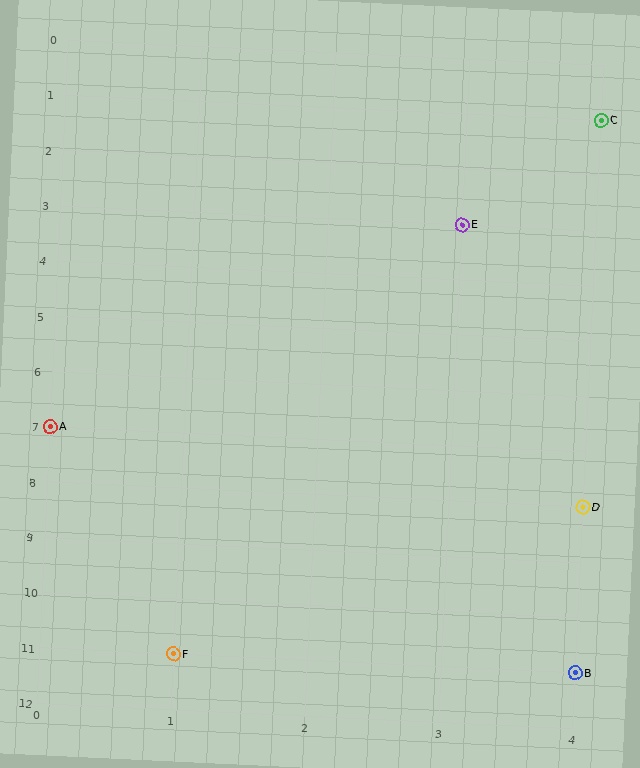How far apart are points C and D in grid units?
Points C and D are 7 rows apart.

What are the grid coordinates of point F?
Point F is at grid coordinates (1, 11).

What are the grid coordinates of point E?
Point E is at grid coordinates (3, 3).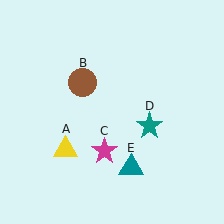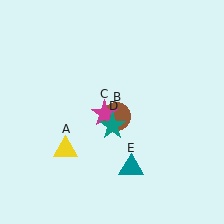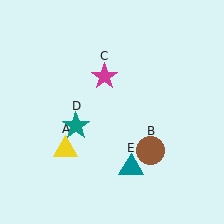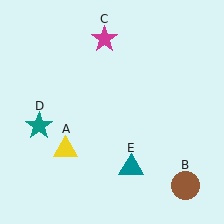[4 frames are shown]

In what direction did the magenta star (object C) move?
The magenta star (object C) moved up.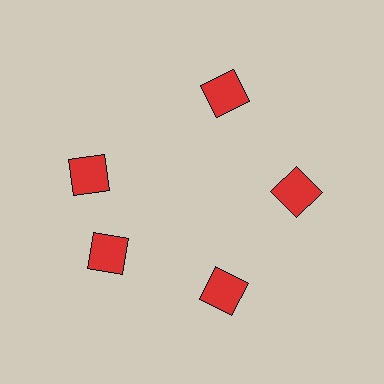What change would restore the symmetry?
The symmetry would be restored by rotating it back into even spacing with its neighbors so that all 5 squares sit at equal angles and equal distance from the center.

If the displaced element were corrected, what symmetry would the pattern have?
It would have 5-fold rotational symmetry — the pattern would map onto itself every 72 degrees.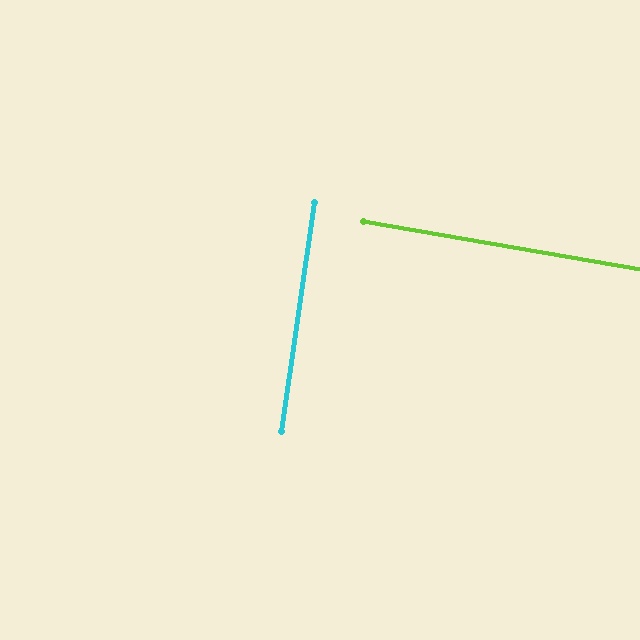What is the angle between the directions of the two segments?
Approximately 88 degrees.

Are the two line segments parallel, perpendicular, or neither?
Perpendicular — they meet at approximately 88°.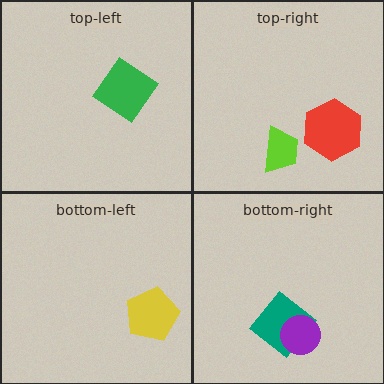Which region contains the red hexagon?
The top-right region.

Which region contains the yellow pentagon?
The bottom-left region.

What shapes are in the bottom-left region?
The yellow pentagon.